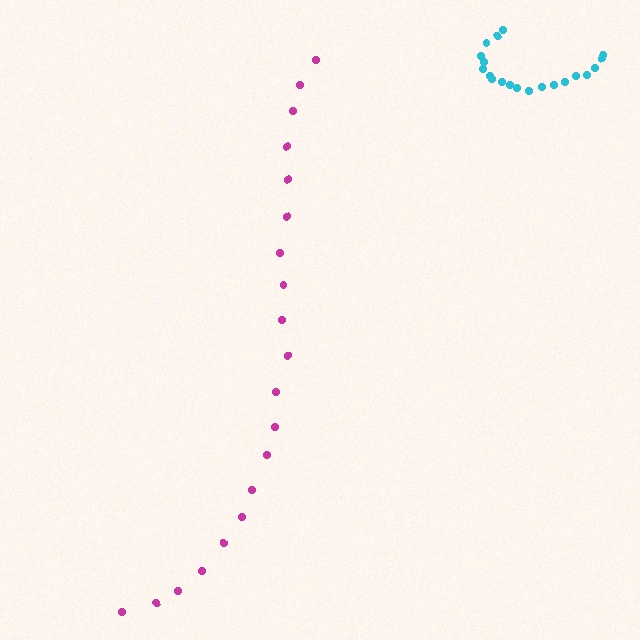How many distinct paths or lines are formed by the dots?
There are 2 distinct paths.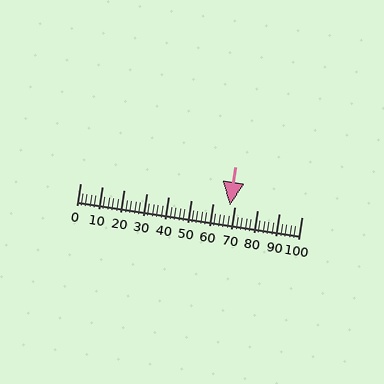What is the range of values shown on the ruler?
The ruler shows values from 0 to 100.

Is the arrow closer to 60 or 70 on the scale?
The arrow is closer to 70.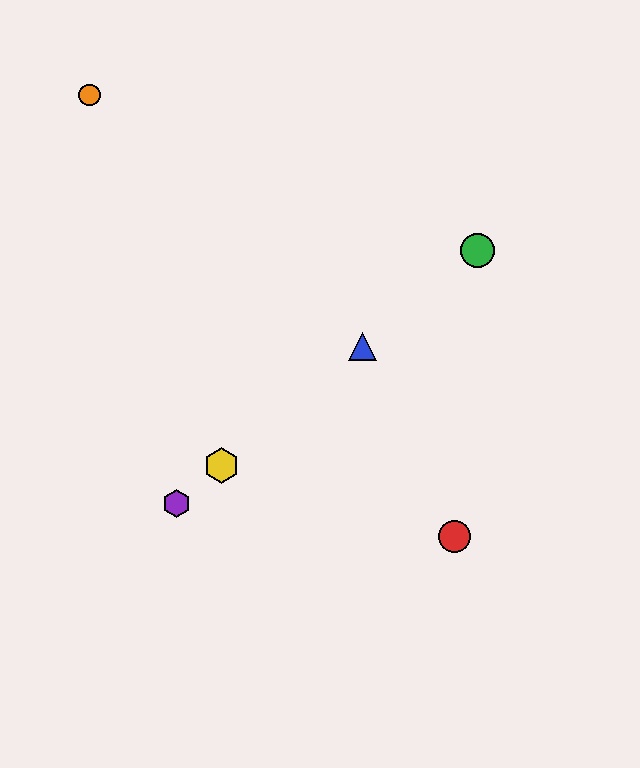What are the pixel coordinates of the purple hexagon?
The purple hexagon is at (176, 503).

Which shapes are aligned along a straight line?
The blue triangle, the green circle, the yellow hexagon, the purple hexagon are aligned along a straight line.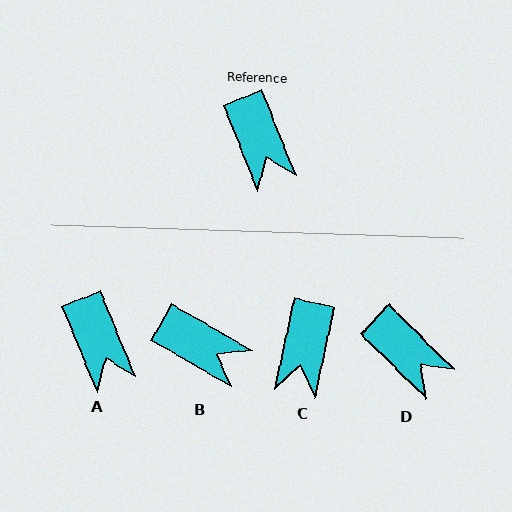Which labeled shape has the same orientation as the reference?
A.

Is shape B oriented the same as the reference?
No, it is off by about 38 degrees.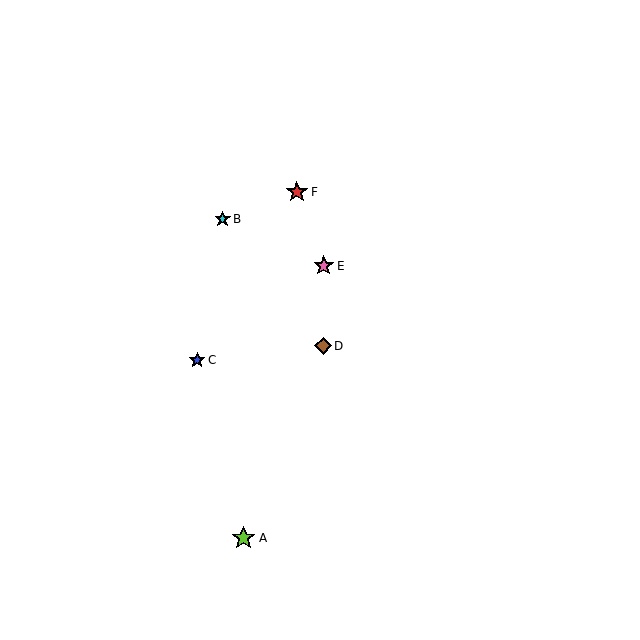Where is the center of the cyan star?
The center of the cyan star is at (223, 219).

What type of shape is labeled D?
Shape D is a brown diamond.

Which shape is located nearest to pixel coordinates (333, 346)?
The brown diamond (labeled D) at (323, 346) is nearest to that location.